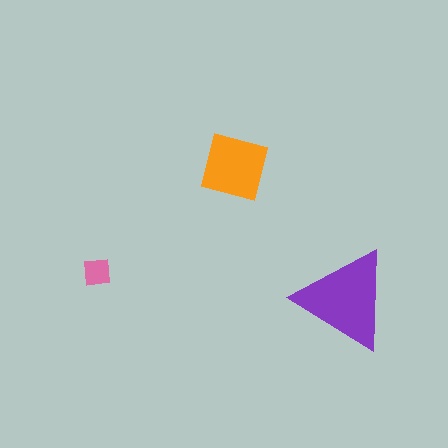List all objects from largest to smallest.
The purple triangle, the orange square, the pink square.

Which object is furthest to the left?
The pink square is leftmost.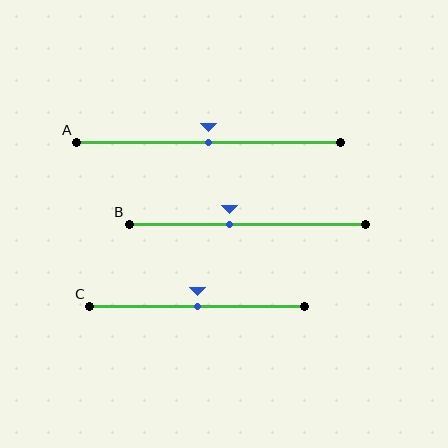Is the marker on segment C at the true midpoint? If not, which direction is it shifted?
Yes, the marker on segment C is at the true midpoint.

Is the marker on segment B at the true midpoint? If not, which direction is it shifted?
No, the marker on segment B is shifted to the left by about 8% of the segment length.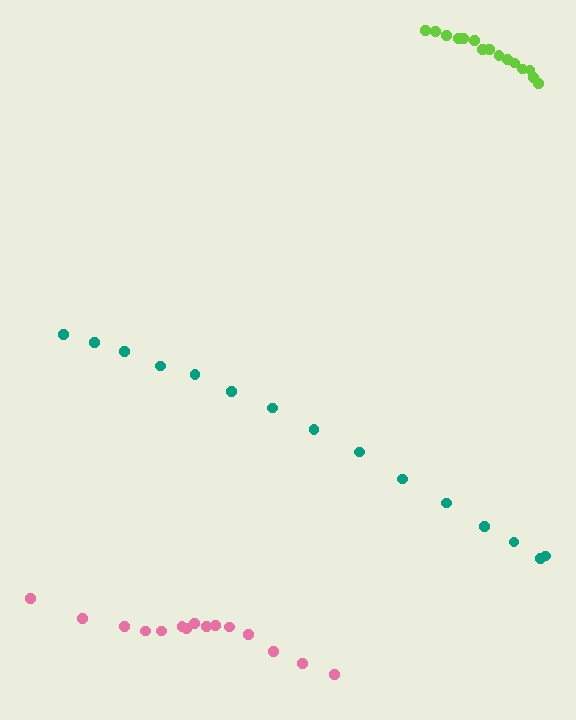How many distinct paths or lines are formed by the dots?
There are 3 distinct paths.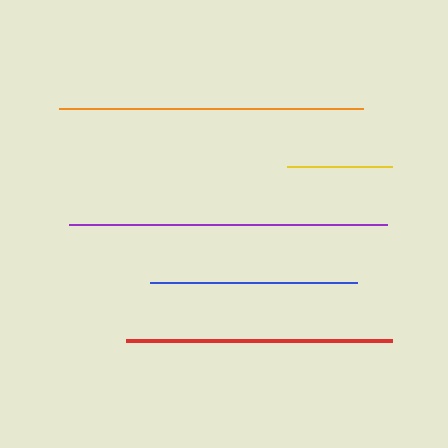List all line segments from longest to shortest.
From longest to shortest: purple, orange, red, blue, yellow.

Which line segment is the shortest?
The yellow line is the shortest at approximately 105 pixels.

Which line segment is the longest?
The purple line is the longest at approximately 318 pixels.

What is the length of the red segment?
The red segment is approximately 266 pixels long.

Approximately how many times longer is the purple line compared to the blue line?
The purple line is approximately 1.5 times the length of the blue line.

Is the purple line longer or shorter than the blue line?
The purple line is longer than the blue line.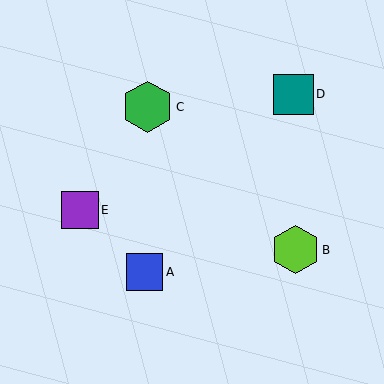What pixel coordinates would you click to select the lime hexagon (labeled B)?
Click at (295, 250) to select the lime hexagon B.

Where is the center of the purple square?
The center of the purple square is at (80, 210).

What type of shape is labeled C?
Shape C is a green hexagon.